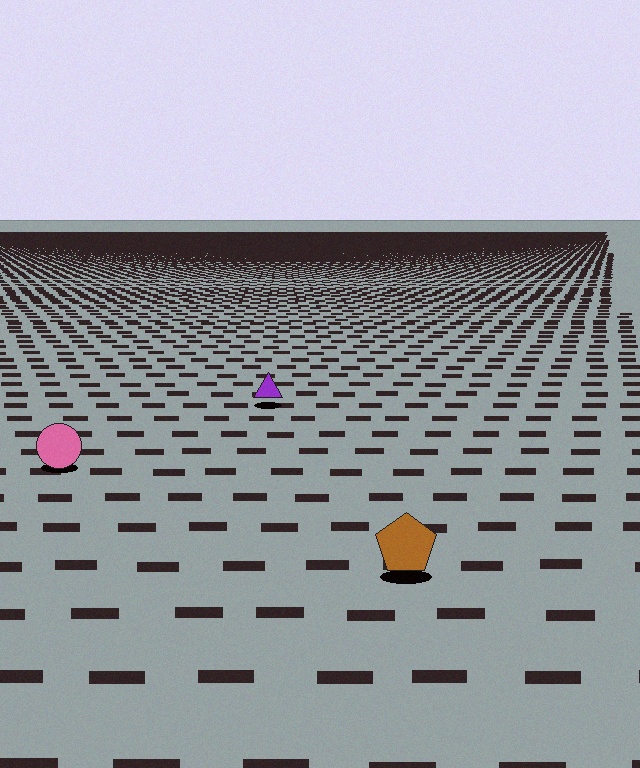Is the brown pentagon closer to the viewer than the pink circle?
Yes. The brown pentagon is closer — you can tell from the texture gradient: the ground texture is coarser near it.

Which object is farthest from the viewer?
The purple triangle is farthest from the viewer. It appears smaller and the ground texture around it is denser.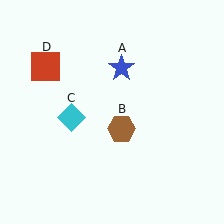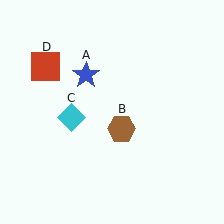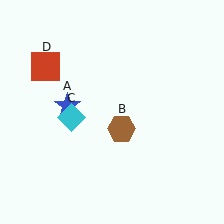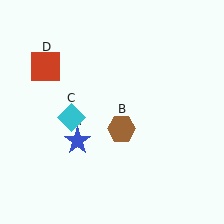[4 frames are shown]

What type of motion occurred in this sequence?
The blue star (object A) rotated counterclockwise around the center of the scene.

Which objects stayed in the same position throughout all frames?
Brown hexagon (object B) and cyan diamond (object C) and red square (object D) remained stationary.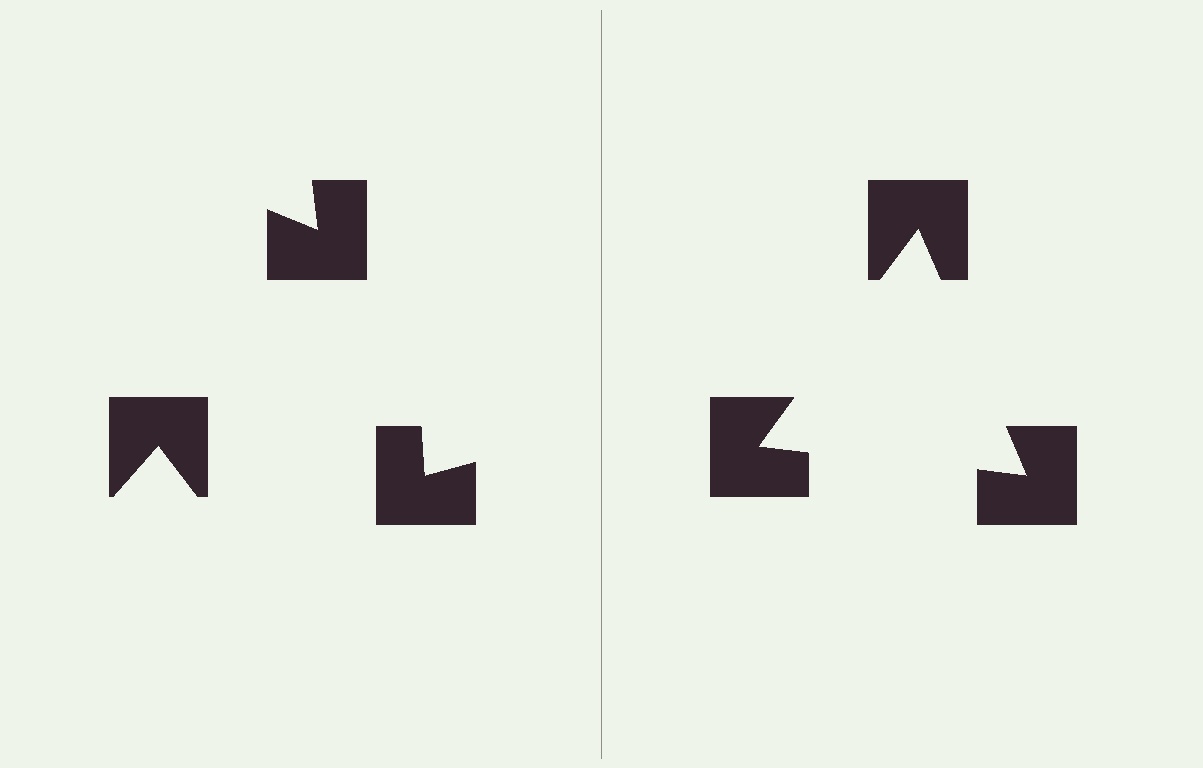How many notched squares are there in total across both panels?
6 — 3 on each side.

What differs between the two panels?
The notched squares are positioned identically on both sides; only the wedge orientations differ. On the right they align to a triangle; on the left they are misaligned.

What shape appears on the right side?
An illusory triangle.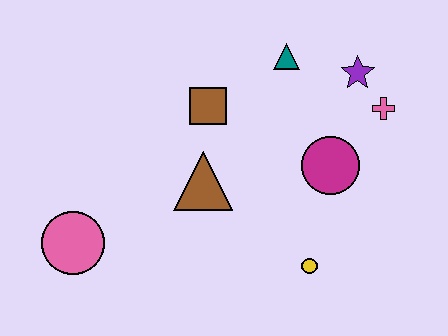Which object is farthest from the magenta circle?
The pink circle is farthest from the magenta circle.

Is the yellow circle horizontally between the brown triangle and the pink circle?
No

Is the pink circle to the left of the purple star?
Yes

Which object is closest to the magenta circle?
The pink cross is closest to the magenta circle.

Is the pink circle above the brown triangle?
No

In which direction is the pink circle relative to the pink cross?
The pink circle is to the left of the pink cross.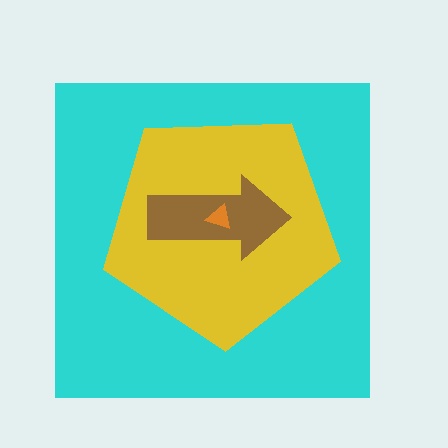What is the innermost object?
The orange triangle.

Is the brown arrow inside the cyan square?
Yes.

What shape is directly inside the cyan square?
The yellow pentagon.